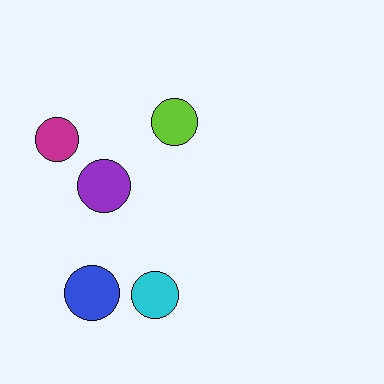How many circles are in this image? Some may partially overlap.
There are 5 circles.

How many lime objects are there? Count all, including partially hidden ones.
There is 1 lime object.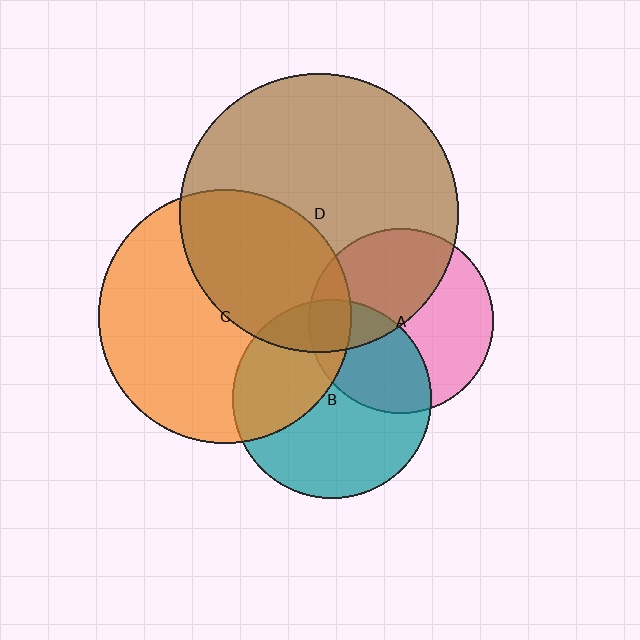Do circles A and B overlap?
Yes.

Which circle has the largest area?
Circle D (brown).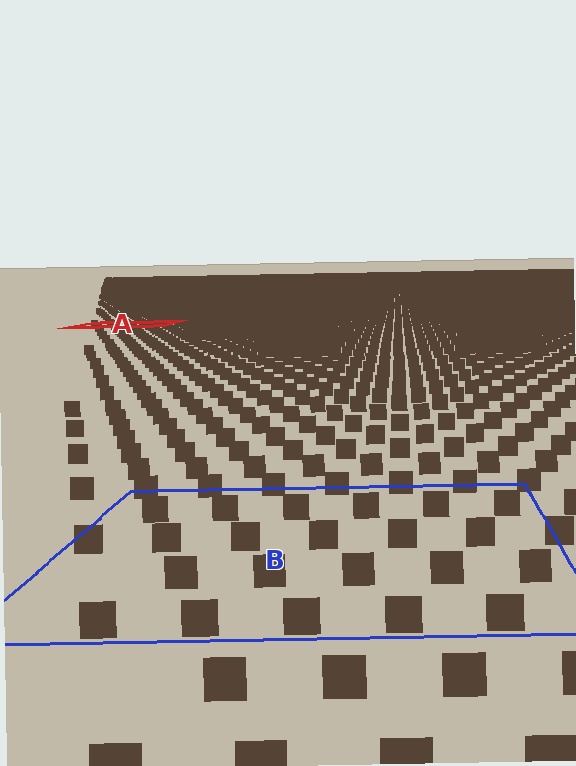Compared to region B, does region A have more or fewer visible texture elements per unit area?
Region A has more texture elements per unit area — they are packed more densely because it is farther away.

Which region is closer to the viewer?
Region B is closer. The texture elements there are larger and more spread out.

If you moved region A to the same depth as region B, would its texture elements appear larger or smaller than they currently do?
They would appear larger. At a closer depth, the same texture elements are projected at a bigger on-screen size.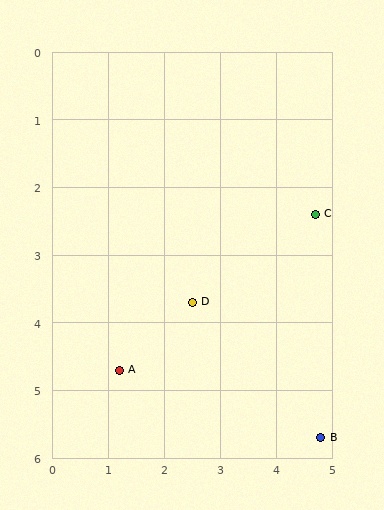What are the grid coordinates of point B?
Point B is at approximately (4.8, 5.7).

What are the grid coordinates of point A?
Point A is at approximately (1.2, 4.7).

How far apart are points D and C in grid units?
Points D and C are about 2.6 grid units apart.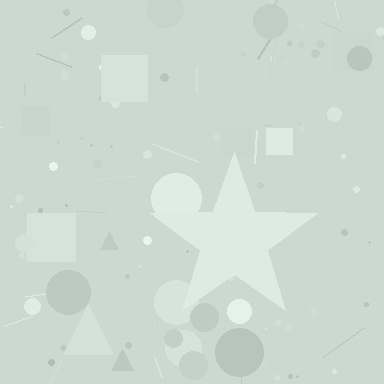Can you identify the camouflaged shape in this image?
The camouflaged shape is a star.